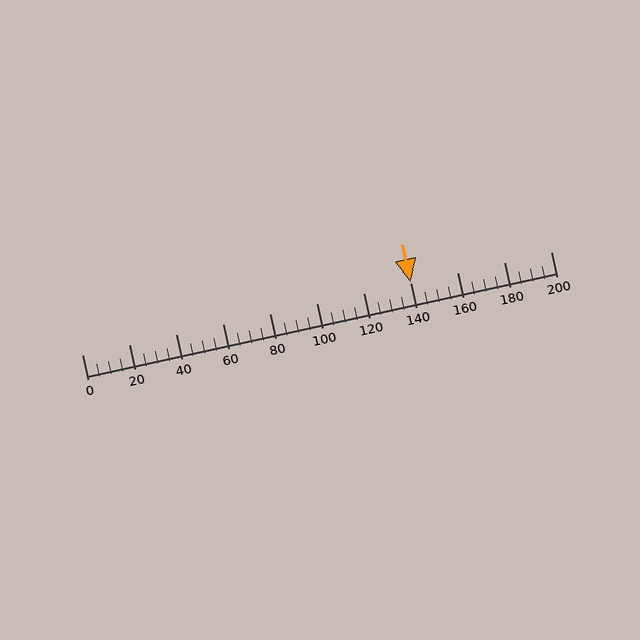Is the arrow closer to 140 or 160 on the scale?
The arrow is closer to 140.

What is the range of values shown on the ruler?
The ruler shows values from 0 to 200.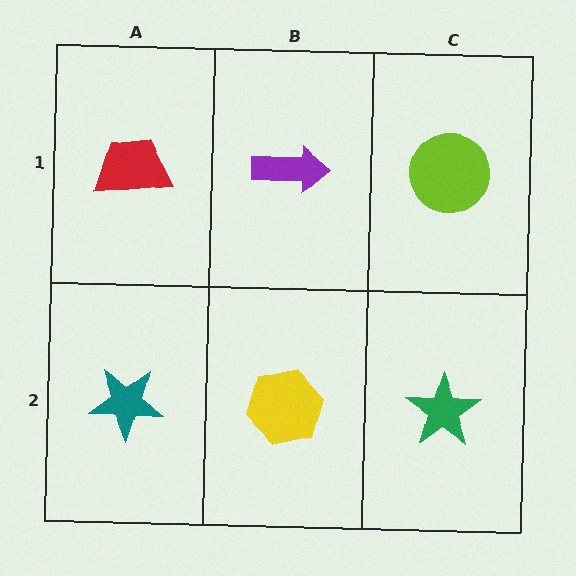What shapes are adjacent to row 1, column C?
A green star (row 2, column C), a purple arrow (row 1, column B).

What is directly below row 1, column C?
A green star.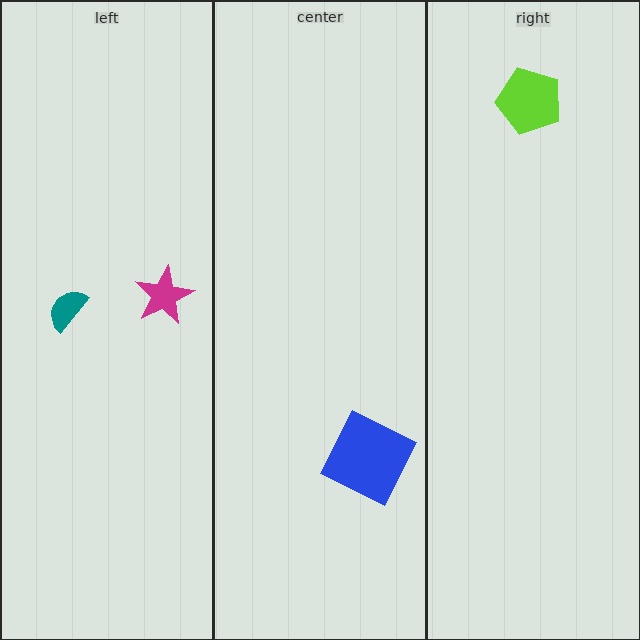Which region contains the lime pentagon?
The right region.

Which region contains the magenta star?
The left region.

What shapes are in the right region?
The lime pentagon.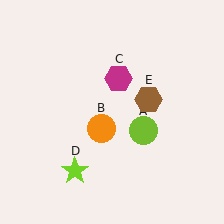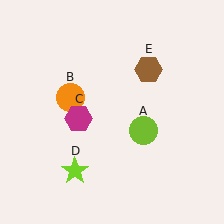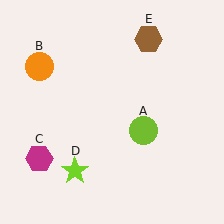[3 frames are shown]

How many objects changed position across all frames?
3 objects changed position: orange circle (object B), magenta hexagon (object C), brown hexagon (object E).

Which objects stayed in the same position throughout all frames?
Lime circle (object A) and lime star (object D) remained stationary.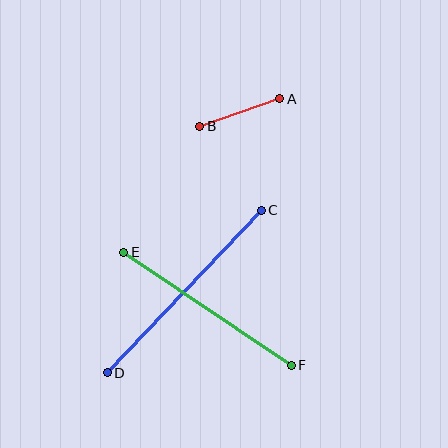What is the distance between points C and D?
The distance is approximately 224 pixels.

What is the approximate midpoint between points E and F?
The midpoint is at approximately (208, 309) pixels.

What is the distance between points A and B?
The distance is approximately 84 pixels.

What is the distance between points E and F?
The distance is approximately 202 pixels.